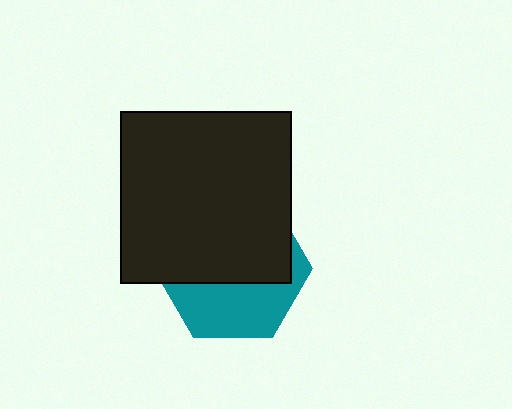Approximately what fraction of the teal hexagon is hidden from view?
Roughly 60% of the teal hexagon is hidden behind the black square.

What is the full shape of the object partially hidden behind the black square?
The partially hidden object is a teal hexagon.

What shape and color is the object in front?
The object in front is a black square.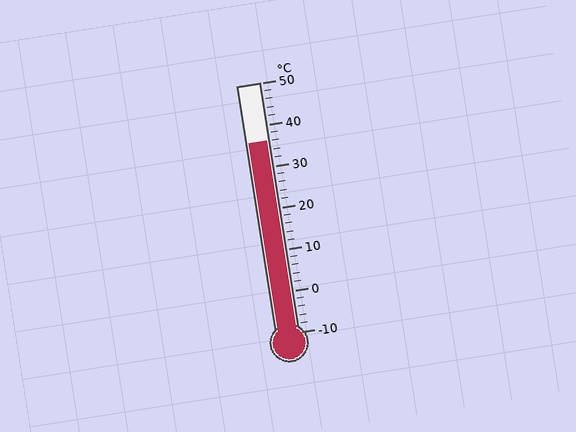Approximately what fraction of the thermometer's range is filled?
The thermometer is filled to approximately 75% of its range.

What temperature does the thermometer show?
The thermometer shows approximately 36°C.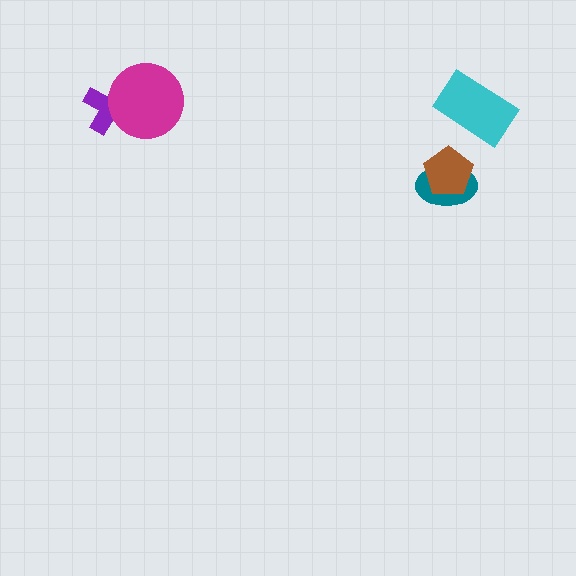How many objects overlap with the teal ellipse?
1 object overlaps with the teal ellipse.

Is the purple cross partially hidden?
Yes, it is partially covered by another shape.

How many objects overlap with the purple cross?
1 object overlaps with the purple cross.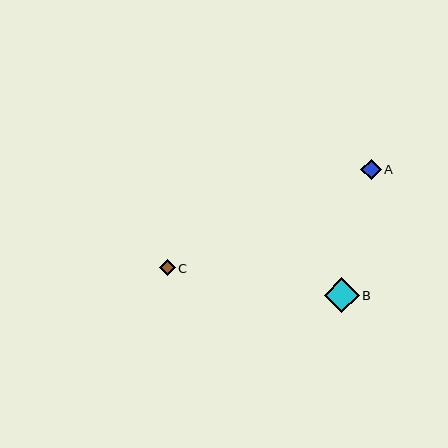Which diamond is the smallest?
Diamond C is the smallest with a size of approximately 16 pixels.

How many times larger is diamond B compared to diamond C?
Diamond B is approximately 2.2 times the size of diamond C.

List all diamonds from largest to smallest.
From largest to smallest: B, A, C.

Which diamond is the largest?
Diamond B is the largest with a size of approximately 35 pixels.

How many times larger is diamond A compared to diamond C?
Diamond A is approximately 1.3 times the size of diamond C.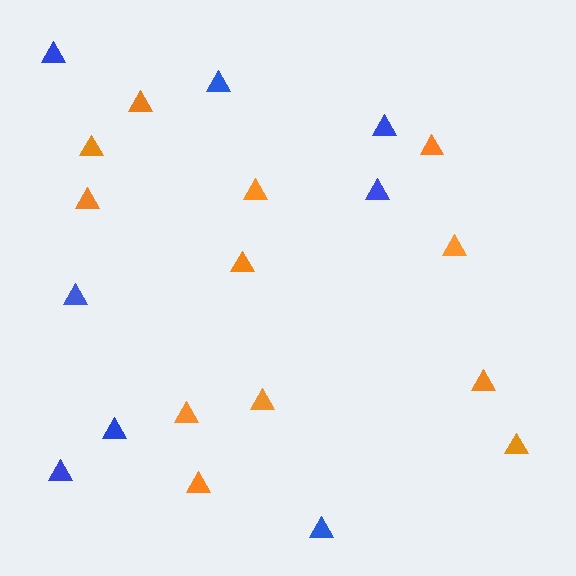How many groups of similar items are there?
There are 2 groups: one group of orange triangles (12) and one group of blue triangles (8).